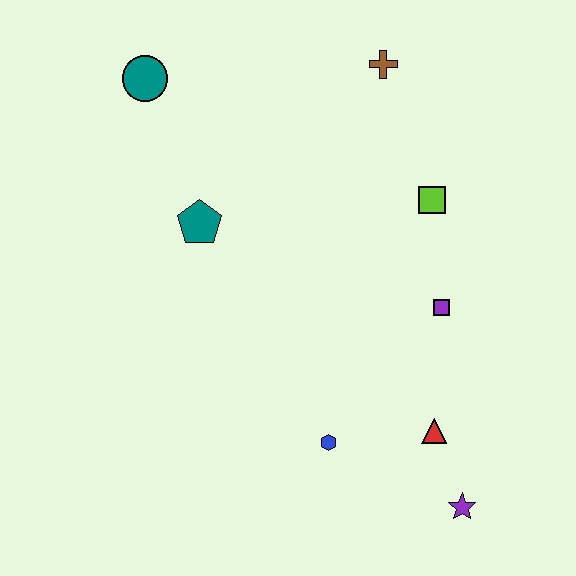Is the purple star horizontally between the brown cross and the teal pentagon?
No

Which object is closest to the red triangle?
The purple star is closest to the red triangle.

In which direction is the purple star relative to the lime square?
The purple star is below the lime square.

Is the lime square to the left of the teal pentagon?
No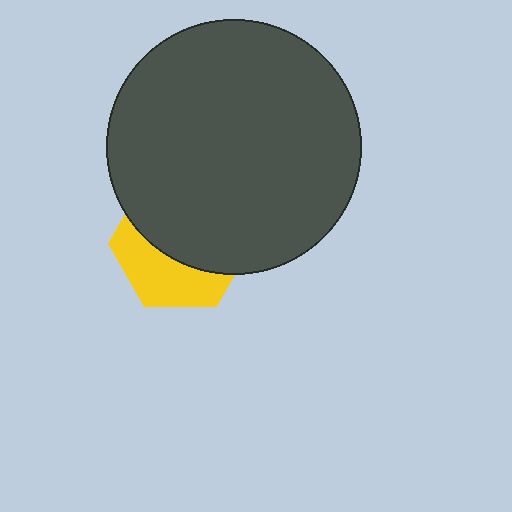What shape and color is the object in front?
The object in front is a dark gray circle.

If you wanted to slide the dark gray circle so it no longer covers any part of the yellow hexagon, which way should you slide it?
Slide it up — that is the most direct way to separate the two shapes.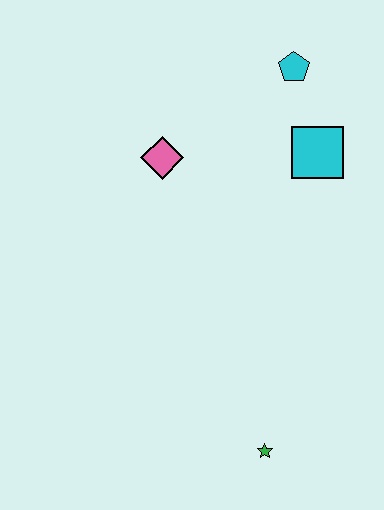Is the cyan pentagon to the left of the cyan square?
Yes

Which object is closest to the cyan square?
The cyan pentagon is closest to the cyan square.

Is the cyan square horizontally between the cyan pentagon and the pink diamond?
No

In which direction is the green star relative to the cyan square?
The green star is below the cyan square.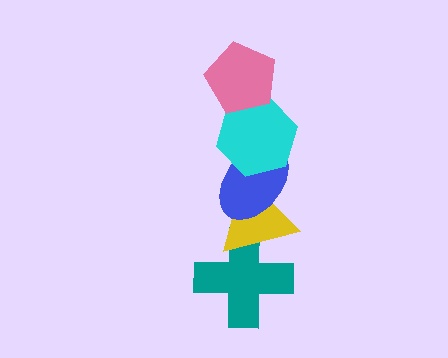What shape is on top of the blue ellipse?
The cyan hexagon is on top of the blue ellipse.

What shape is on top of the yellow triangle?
The blue ellipse is on top of the yellow triangle.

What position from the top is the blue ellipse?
The blue ellipse is 3rd from the top.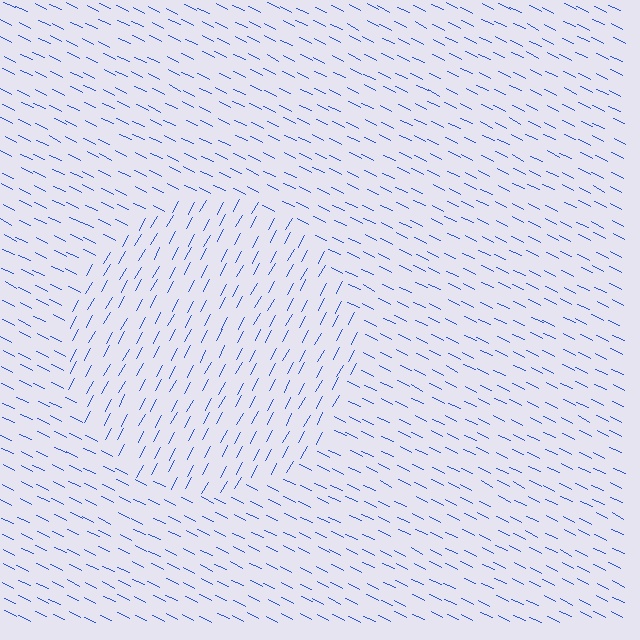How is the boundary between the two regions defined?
The boundary is defined purely by a change in line orientation (approximately 87 degrees difference). All lines are the same color and thickness.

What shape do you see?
I see a circle.